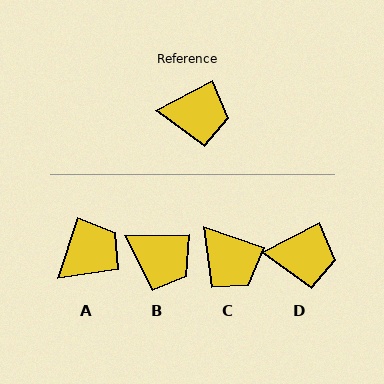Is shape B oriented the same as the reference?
No, it is off by about 26 degrees.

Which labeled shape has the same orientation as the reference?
D.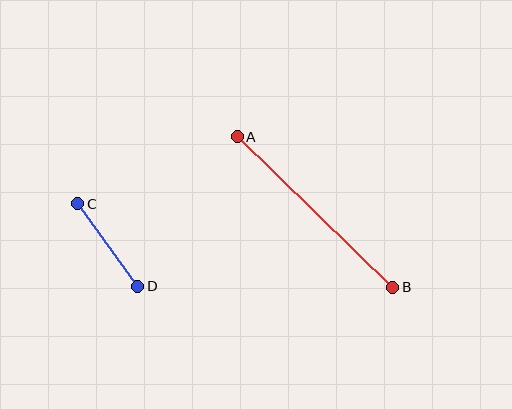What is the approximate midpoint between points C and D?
The midpoint is at approximately (108, 245) pixels.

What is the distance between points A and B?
The distance is approximately 216 pixels.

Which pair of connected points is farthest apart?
Points A and B are farthest apart.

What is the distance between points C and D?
The distance is approximately 102 pixels.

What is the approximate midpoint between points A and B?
The midpoint is at approximately (315, 212) pixels.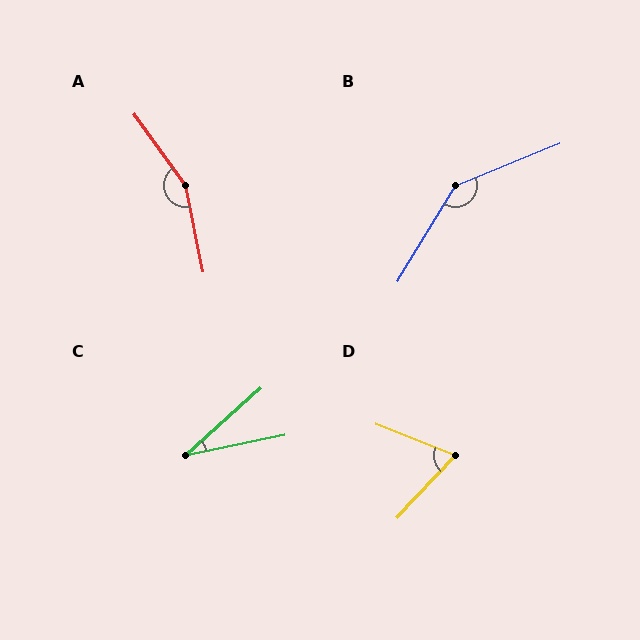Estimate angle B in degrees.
Approximately 144 degrees.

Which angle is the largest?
A, at approximately 156 degrees.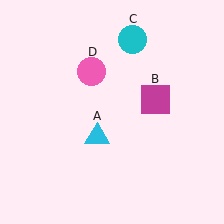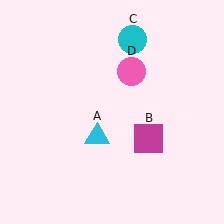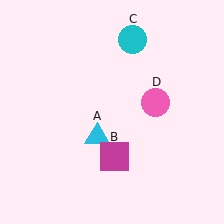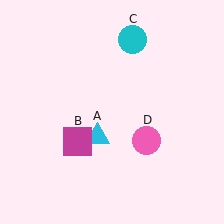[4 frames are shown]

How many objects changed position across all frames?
2 objects changed position: magenta square (object B), pink circle (object D).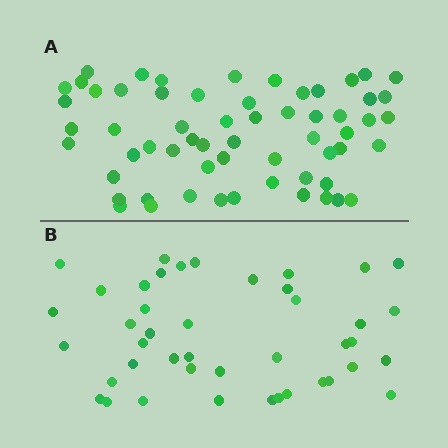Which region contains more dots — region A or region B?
Region A (the top region) has more dots.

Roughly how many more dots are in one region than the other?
Region A has approximately 15 more dots than region B.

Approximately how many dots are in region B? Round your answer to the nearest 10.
About 40 dots. (The exact count is 43, which rounds to 40.)